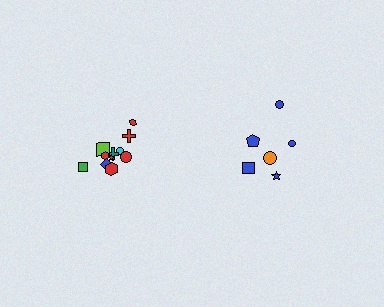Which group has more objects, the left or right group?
The left group.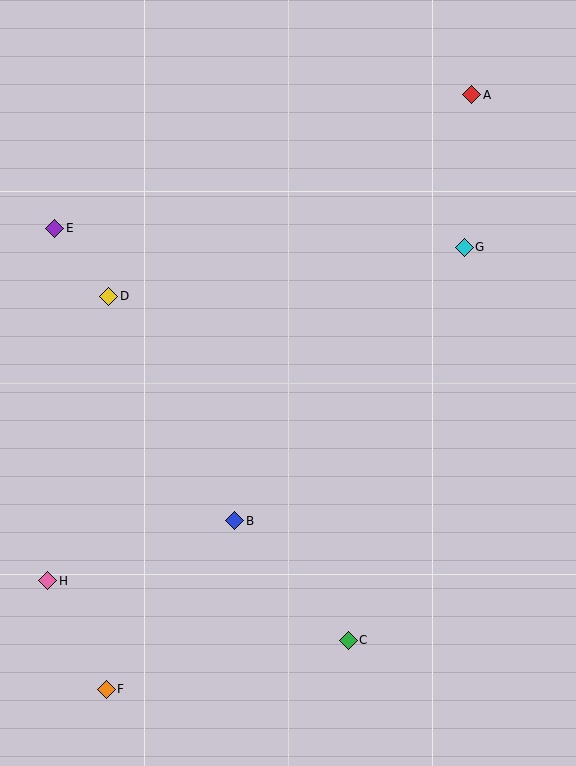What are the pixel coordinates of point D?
Point D is at (109, 296).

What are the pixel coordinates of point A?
Point A is at (472, 95).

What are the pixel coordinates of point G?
Point G is at (464, 247).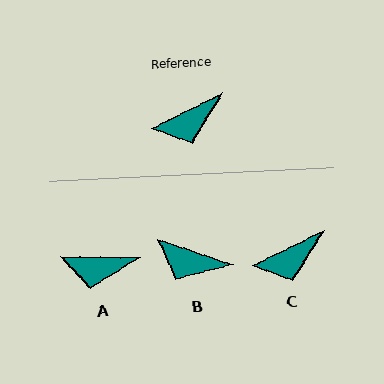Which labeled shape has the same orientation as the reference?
C.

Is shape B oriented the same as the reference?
No, it is off by about 45 degrees.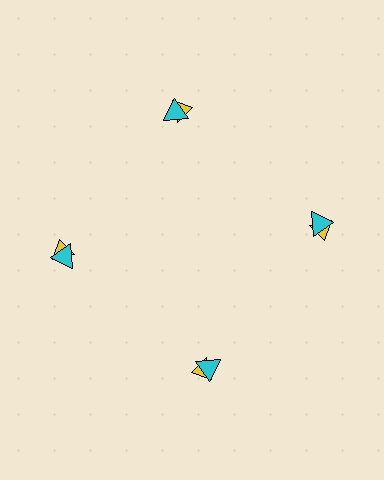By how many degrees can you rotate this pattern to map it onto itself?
The pattern maps onto itself every 90 degrees of rotation.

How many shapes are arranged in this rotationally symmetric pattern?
There are 8 shapes, arranged in 4 groups of 2.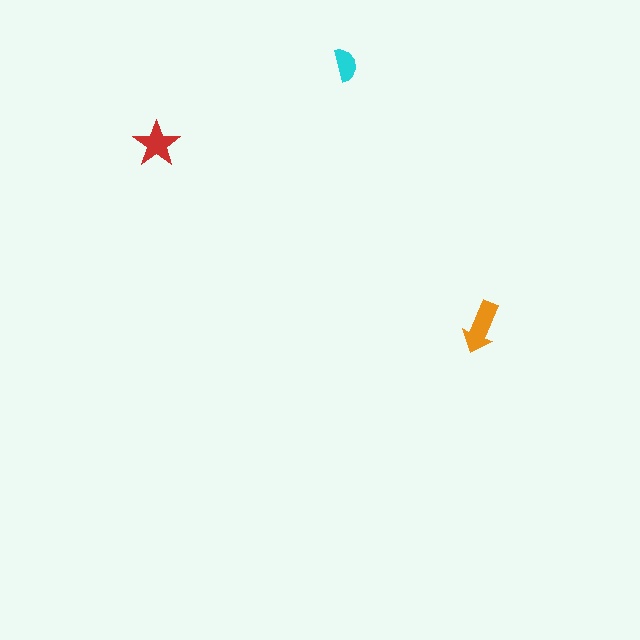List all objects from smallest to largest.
The cyan semicircle, the red star, the orange arrow.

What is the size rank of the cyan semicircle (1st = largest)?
3rd.